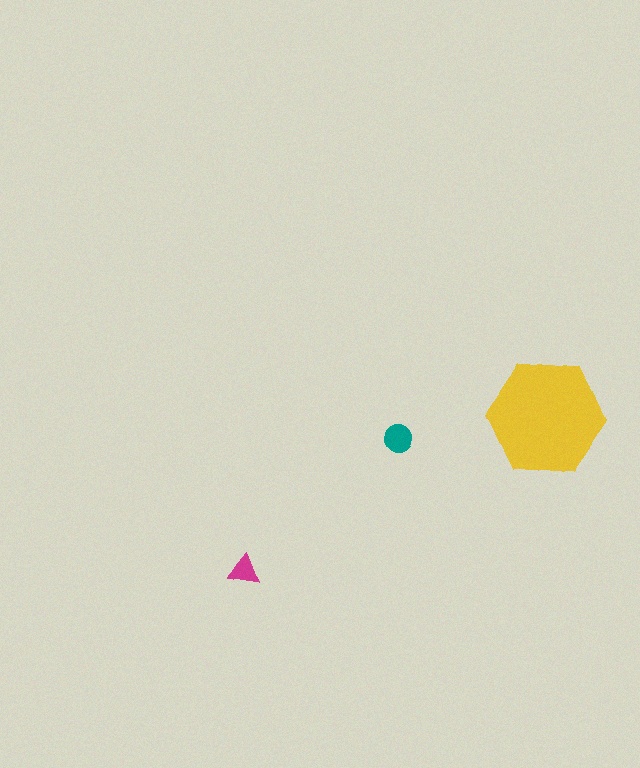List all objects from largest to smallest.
The yellow hexagon, the teal circle, the magenta triangle.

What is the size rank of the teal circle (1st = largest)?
2nd.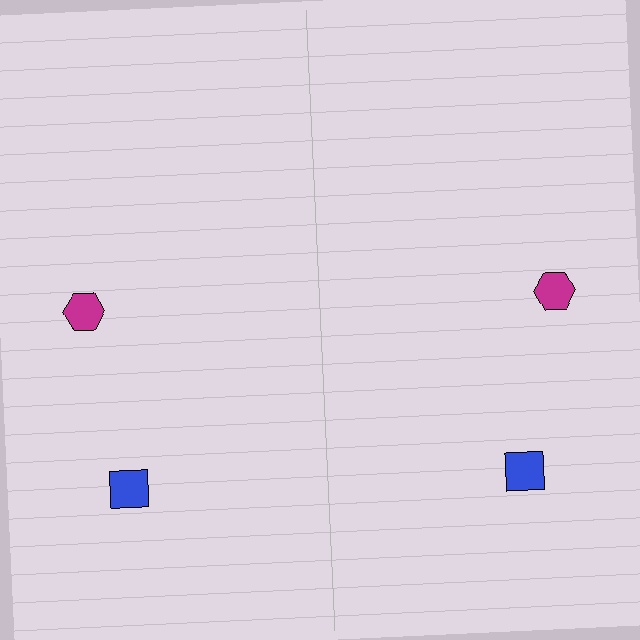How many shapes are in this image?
There are 4 shapes in this image.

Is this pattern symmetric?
Yes, this pattern has bilateral (reflection) symmetry.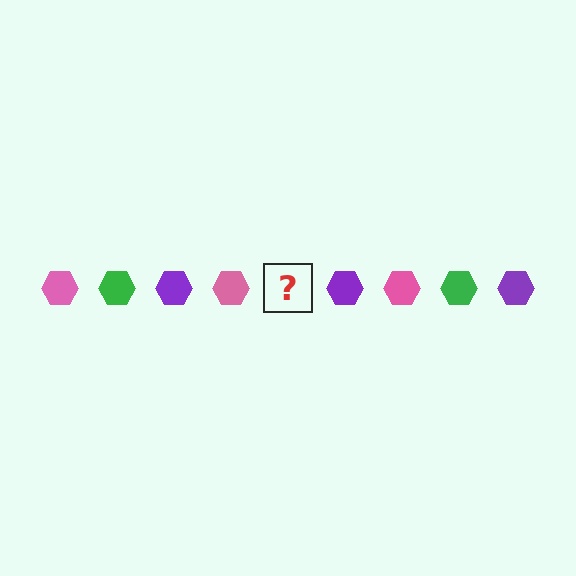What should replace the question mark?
The question mark should be replaced with a green hexagon.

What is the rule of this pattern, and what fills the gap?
The rule is that the pattern cycles through pink, green, purple hexagons. The gap should be filled with a green hexagon.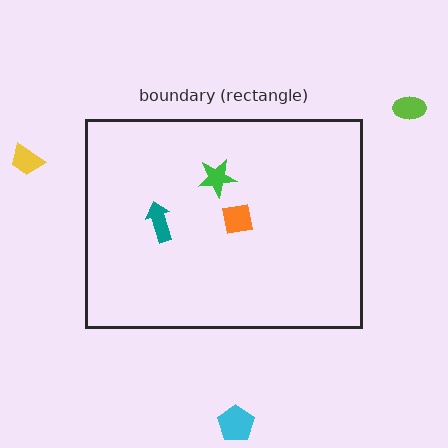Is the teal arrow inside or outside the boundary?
Inside.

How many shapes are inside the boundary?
3 inside, 3 outside.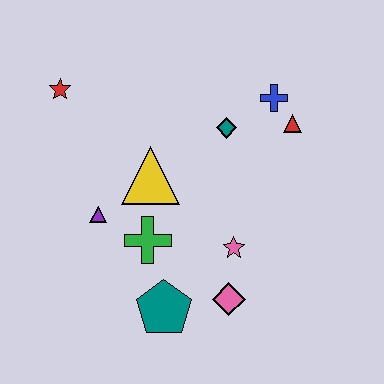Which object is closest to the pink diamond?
The pink star is closest to the pink diamond.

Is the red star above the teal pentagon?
Yes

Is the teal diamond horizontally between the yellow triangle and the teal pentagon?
No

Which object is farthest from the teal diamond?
The teal pentagon is farthest from the teal diamond.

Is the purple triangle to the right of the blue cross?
No